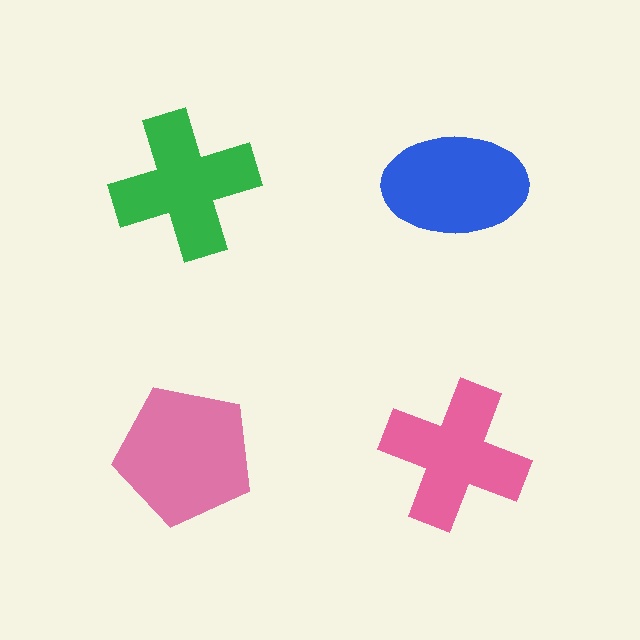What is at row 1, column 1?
A green cross.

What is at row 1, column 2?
A blue ellipse.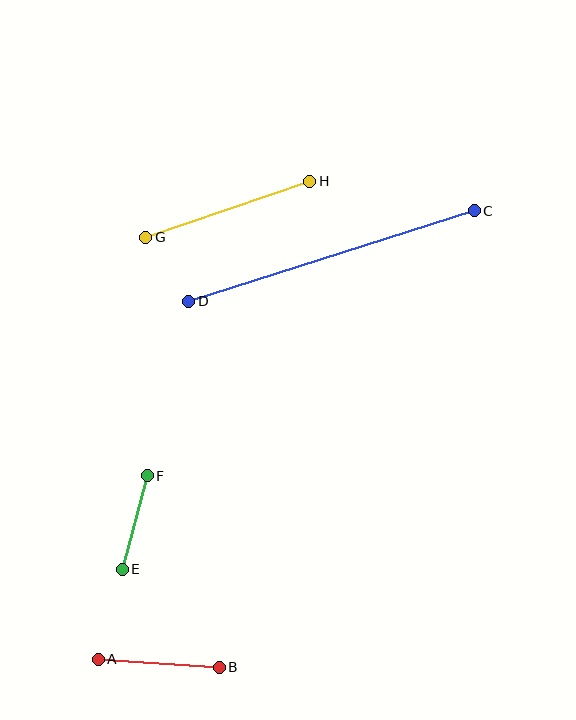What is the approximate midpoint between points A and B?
The midpoint is at approximately (159, 663) pixels.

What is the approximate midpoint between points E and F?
The midpoint is at approximately (135, 523) pixels.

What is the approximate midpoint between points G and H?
The midpoint is at approximately (228, 209) pixels.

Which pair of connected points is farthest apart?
Points C and D are farthest apart.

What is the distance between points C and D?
The distance is approximately 299 pixels.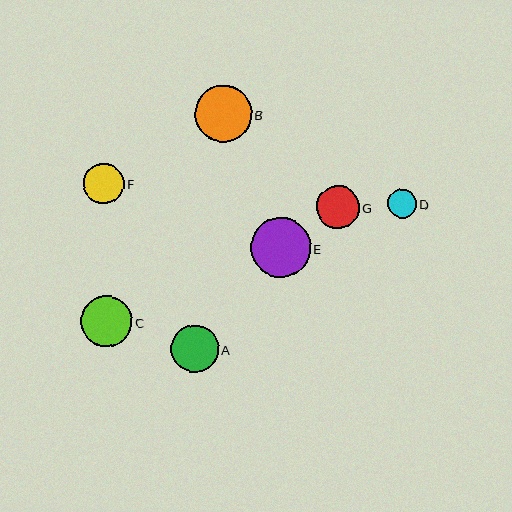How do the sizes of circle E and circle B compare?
Circle E and circle B are approximately the same size.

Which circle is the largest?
Circle E is the largest with a size of approximately 60 pixels.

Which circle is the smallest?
Circle D is the smallest with a size of approximately 28 pixels.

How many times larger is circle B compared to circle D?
Circle B is approximately 2.0 times the size of circle D.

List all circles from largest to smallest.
From largest to smallest: E, B, C, A, G, F, D.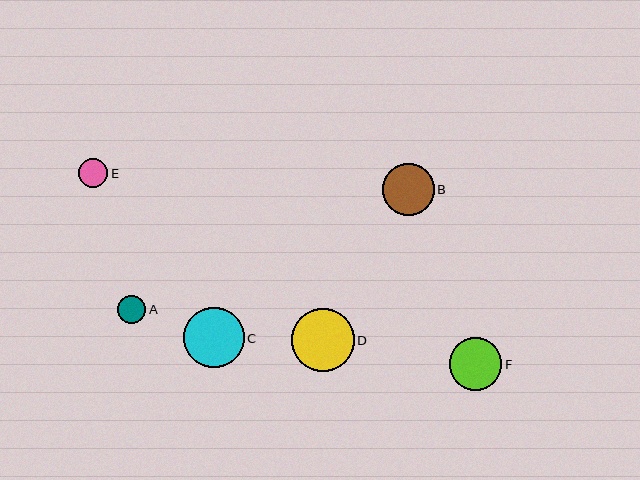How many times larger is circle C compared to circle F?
Circle C is approximately 1.2 times the size of circle F.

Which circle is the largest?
Circle D is the largest with a size of approximately 63 pixels.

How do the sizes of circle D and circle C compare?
Circle D and circle C are approximately the same size.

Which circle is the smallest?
Circle A is the smallest with a size of approximately 28 pixels.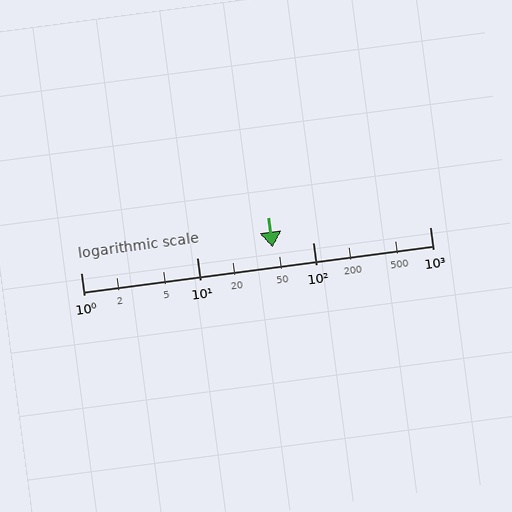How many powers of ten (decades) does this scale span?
The scale spans 3 decades, from 1 to 1000.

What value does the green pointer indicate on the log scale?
The pointer indicates approximately 45.